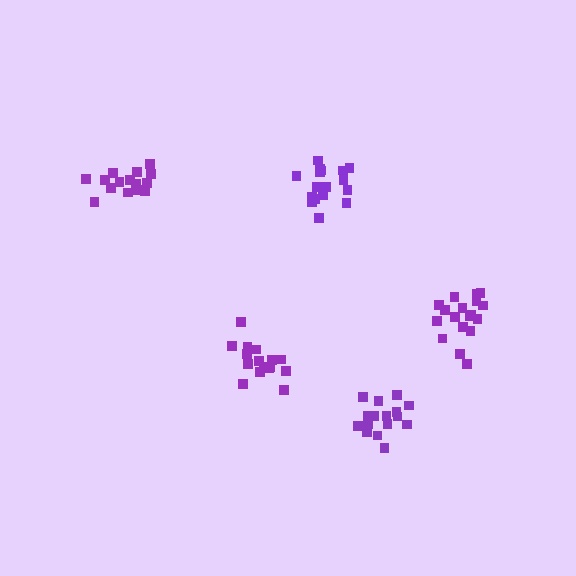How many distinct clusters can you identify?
There are 5 distinct clusters.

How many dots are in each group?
Group 1: 15 dots, Group 2: 16 dots, Group 3: 16 dots, Group 4: 17 dots, Group 5: 18 dots (82 total).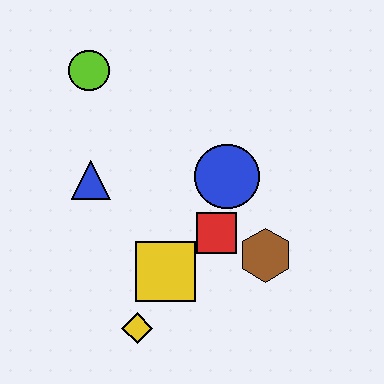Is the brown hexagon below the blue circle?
Yes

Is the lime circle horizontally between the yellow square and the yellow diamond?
No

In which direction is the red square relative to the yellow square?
The red square is to the right of the yellow square.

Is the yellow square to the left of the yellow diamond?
No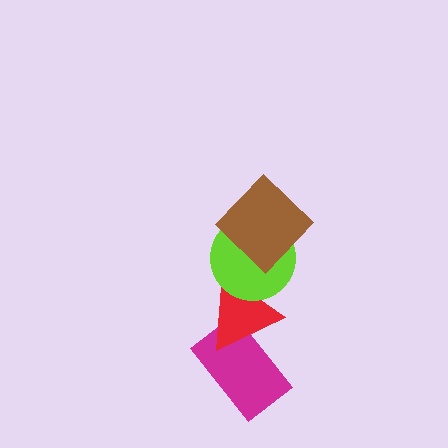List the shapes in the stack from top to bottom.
From top to bottom: the brown diamond, the lime circle, the red triangle, the magenta rectangle.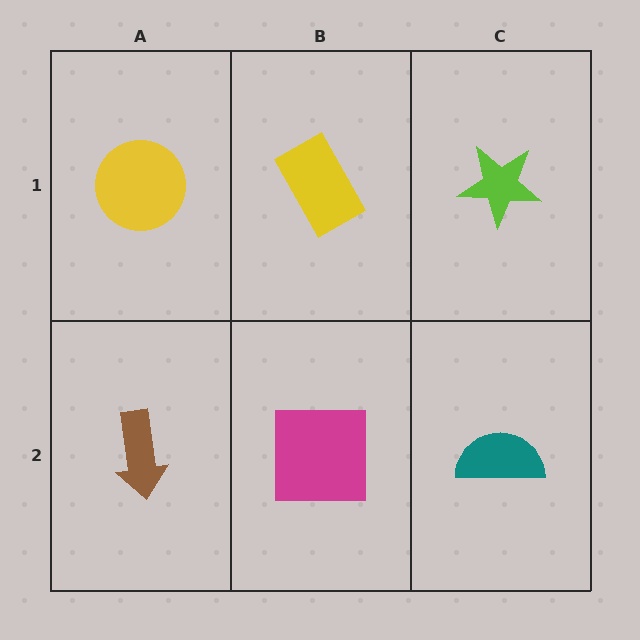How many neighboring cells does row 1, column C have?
2.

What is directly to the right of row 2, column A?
A magenta square.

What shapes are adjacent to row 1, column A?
A brown arrow (row 2, column A), a yellow rectangle (row 1, column B).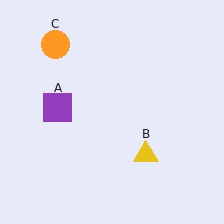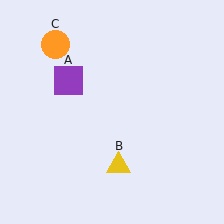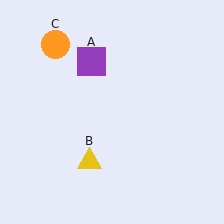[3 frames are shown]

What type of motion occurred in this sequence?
The purple square (object A), yellow triangle (object B) rotated clockwise around the center of the scene.